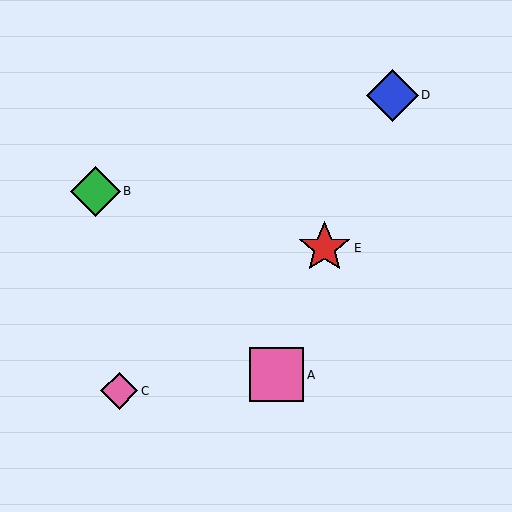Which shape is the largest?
The pink square (labeled A) is the largest.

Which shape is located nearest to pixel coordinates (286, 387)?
The pink square (labeled A) at (277, 375) is nearest to that location.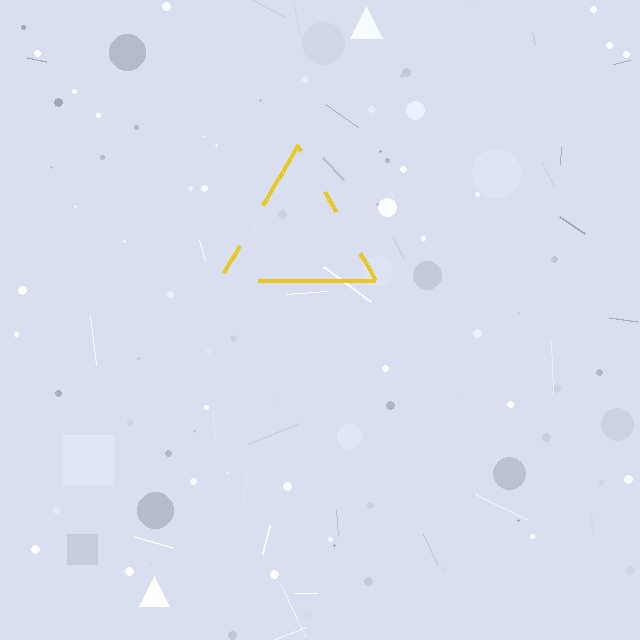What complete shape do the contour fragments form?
The contour fragments form a triangle.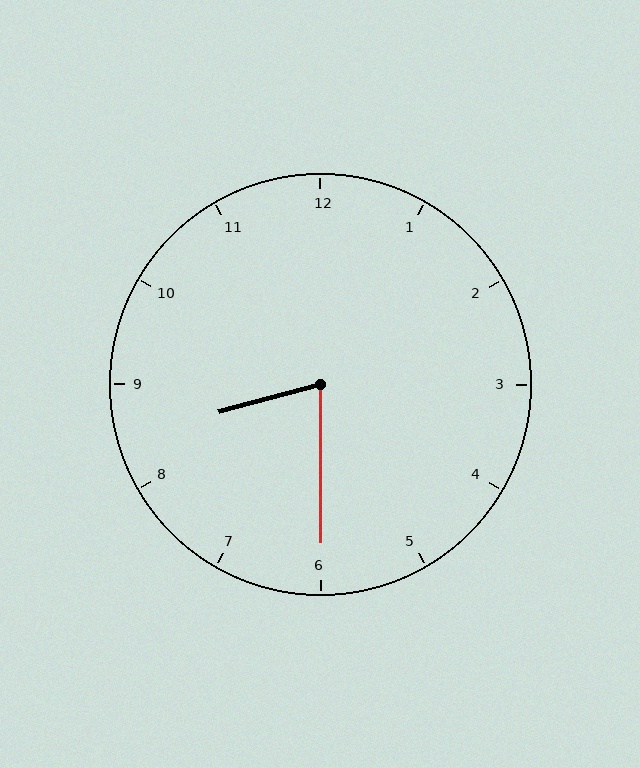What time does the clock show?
8:30.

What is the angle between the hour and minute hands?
Approximately 75 degrees.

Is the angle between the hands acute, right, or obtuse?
It is acute.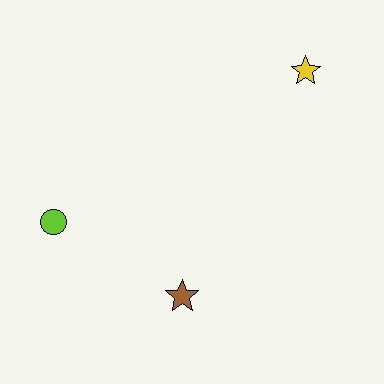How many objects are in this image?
There are 3 objects.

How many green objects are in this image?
There are no green objects.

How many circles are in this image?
There is 1 circle.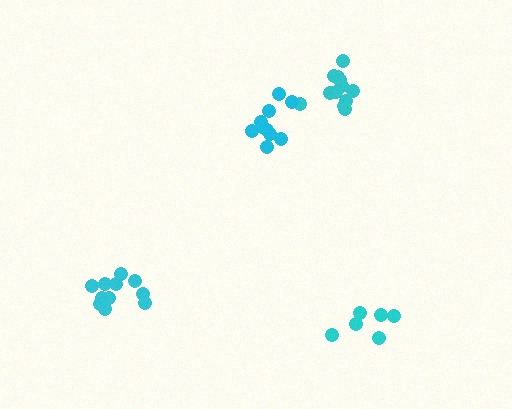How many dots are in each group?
Group 1: 12 dots, Group 2: 11 dots, Group 3: 11 dots, Group 4: 6 dots (40 total).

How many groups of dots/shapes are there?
There are 4 groups.